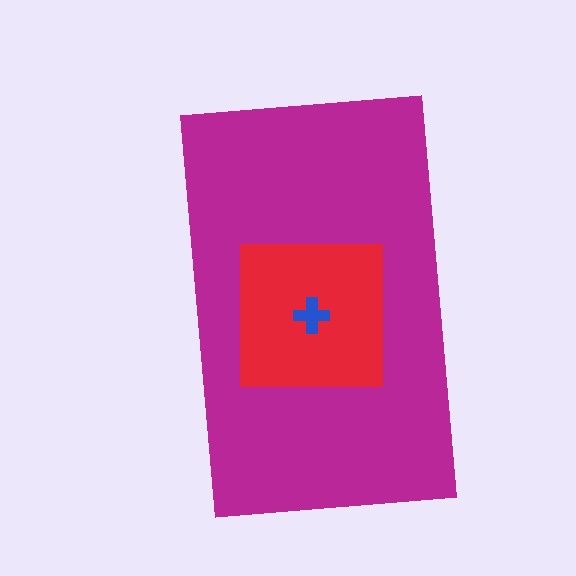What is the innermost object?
The blue cross.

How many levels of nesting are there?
3.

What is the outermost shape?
The magenta rectangle.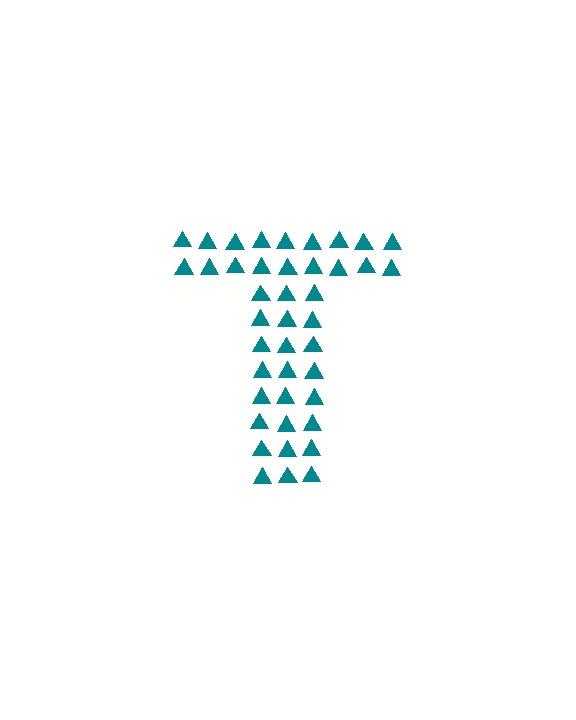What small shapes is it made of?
It is made of small triangles.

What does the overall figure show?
The overall figure shows the letter T.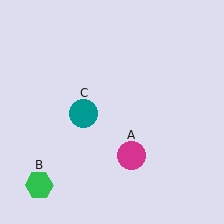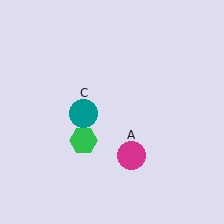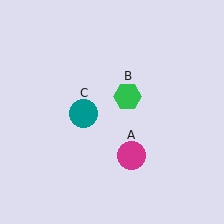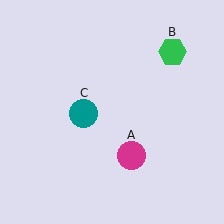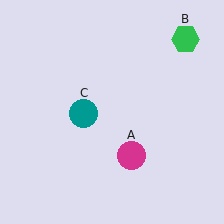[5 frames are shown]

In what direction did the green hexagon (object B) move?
The green hexagon (object B) moved up and to the right.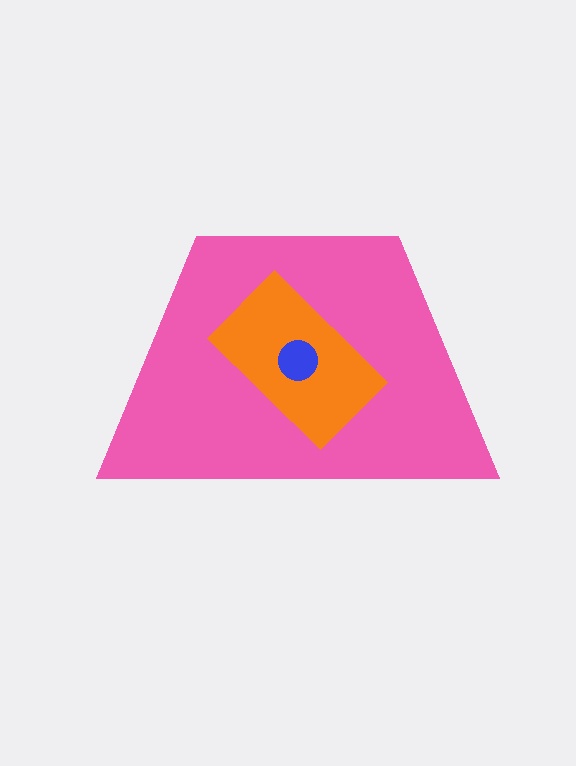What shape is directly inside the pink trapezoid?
The orange rectangle.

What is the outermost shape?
The pink trapezoid.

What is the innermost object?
The blue circle.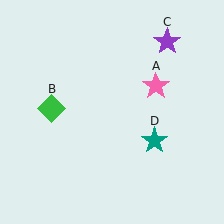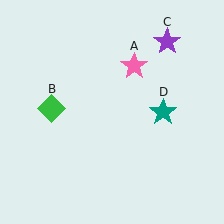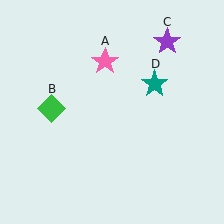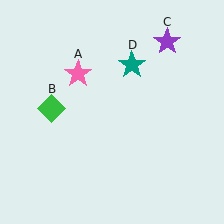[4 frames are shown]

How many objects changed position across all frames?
2 objects changed position: pink star (object A), teal star (object D).